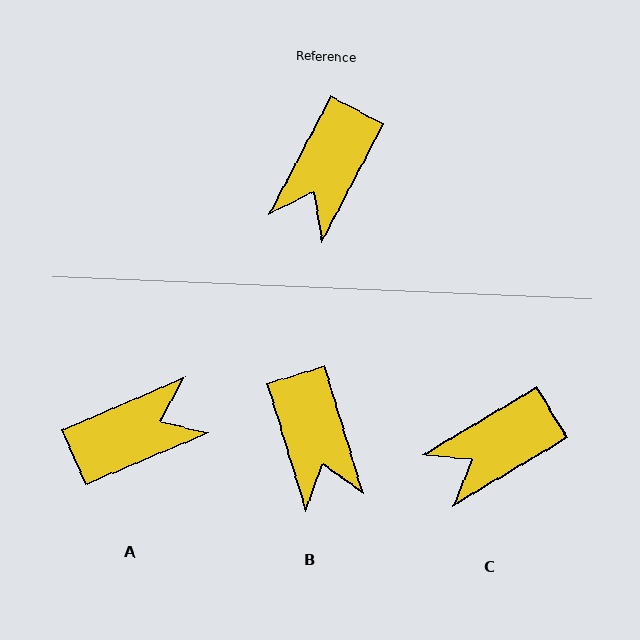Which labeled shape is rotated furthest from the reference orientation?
A, about 141 degrees away.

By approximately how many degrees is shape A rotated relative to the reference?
Approximately 141 degrees counter-clockwise.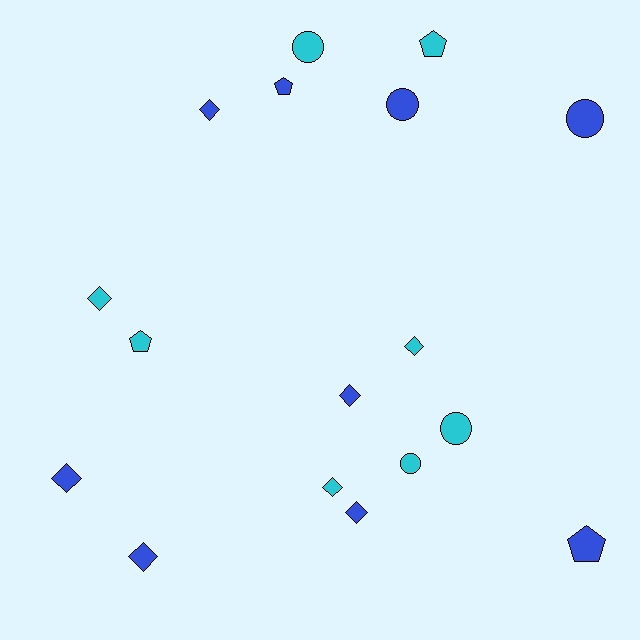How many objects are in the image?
There are 17 objects.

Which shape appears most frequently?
Diamond, with 8 objects.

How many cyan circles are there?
There are 3 cyan circles.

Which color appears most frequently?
Blue, with 9 objects.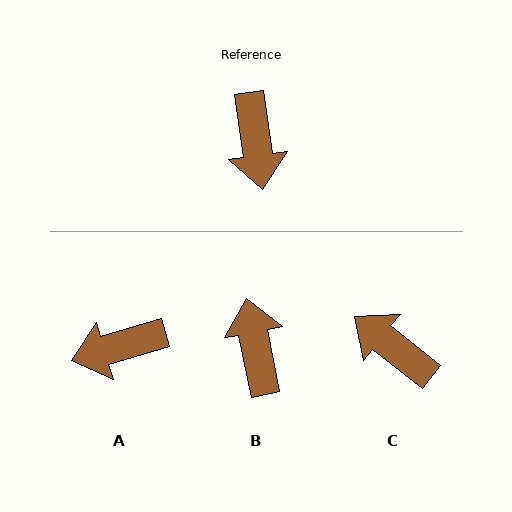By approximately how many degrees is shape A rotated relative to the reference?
Approximately 81 degrees clockwise.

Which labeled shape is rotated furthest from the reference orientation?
B, about 177 degrees away.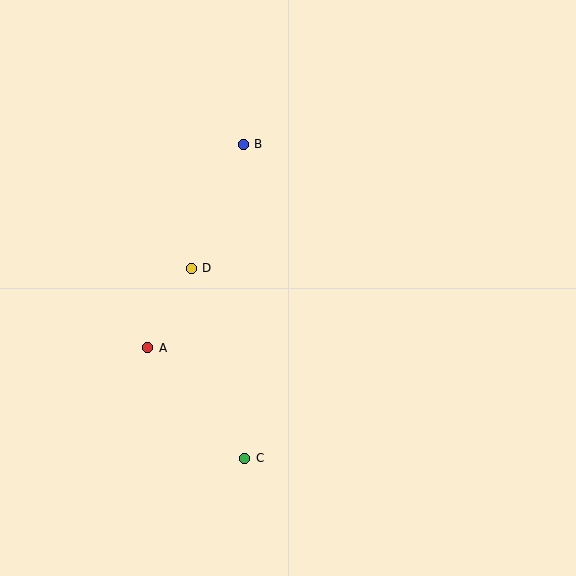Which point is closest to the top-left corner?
Point B is closest to the top-left corner.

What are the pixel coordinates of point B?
Point B is at (243, 144).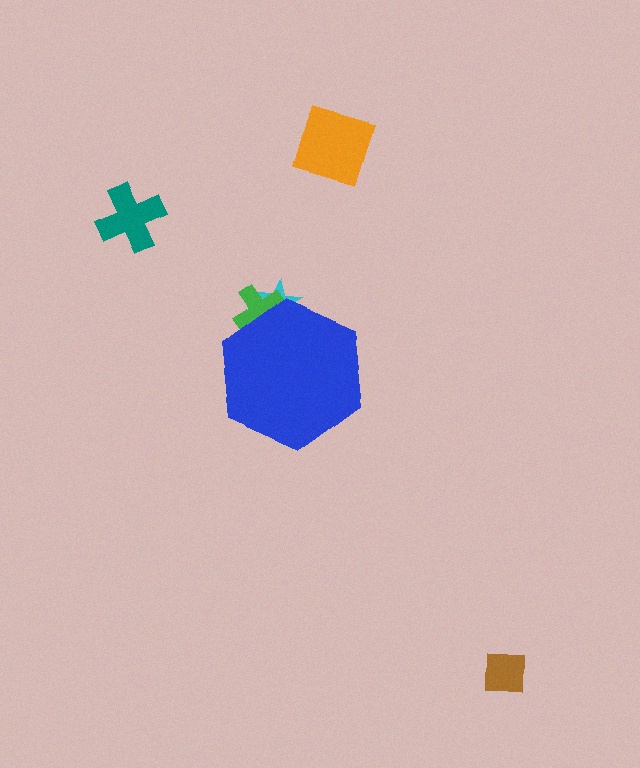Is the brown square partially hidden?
No, the brown square is fully visible.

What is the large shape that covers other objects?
A blue hexagon.